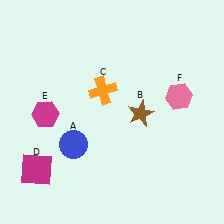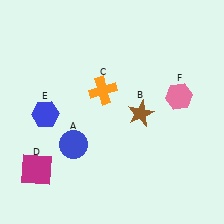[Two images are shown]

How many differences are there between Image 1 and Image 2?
There is 1 difference between the two images.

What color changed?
The hexagon (E) changed from magenta in Image 1 to blue in Image 2.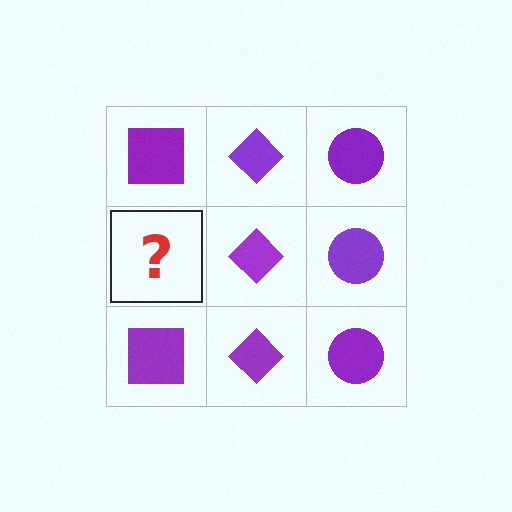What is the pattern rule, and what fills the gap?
The rule is that each column has a consistent shape. The gap should be filled with a purple square.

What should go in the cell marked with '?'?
The missing cell should contain a purple square.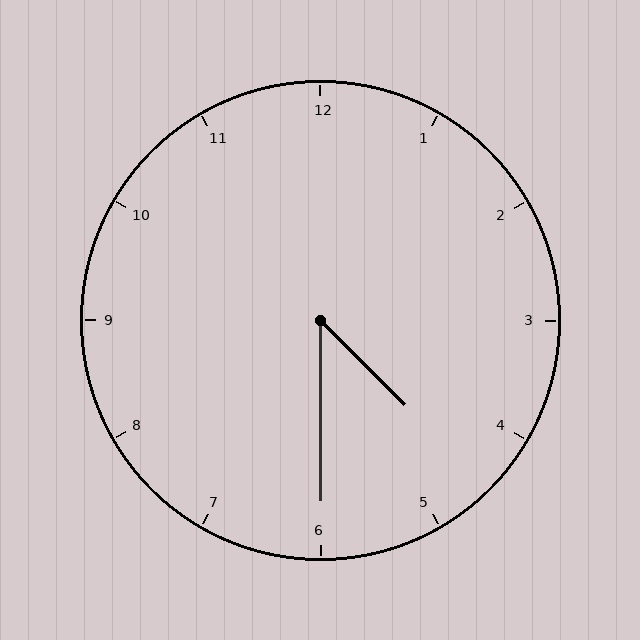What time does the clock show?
4:30.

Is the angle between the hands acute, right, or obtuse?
It is acute.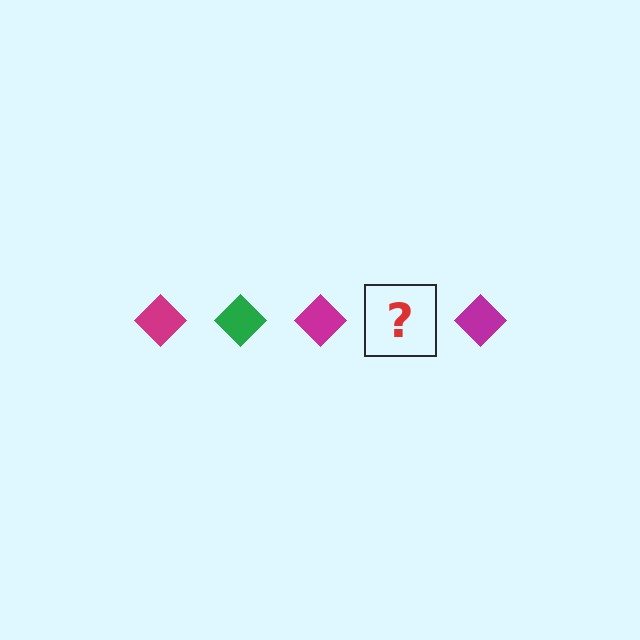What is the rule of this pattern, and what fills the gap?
The rule is that the pattern cycles through magenta, green diamonds. The gap should be filled with a green diamond.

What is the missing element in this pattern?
The missing element is a green diamond.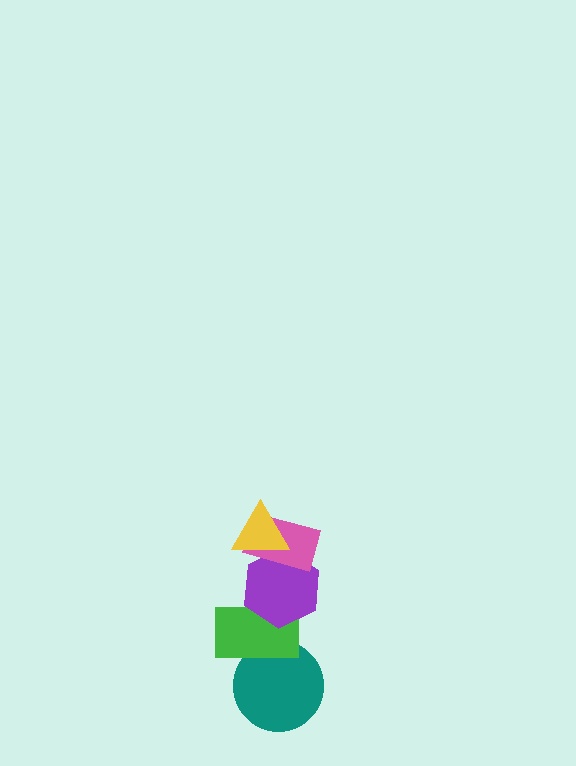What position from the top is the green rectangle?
The green rectangle is 4th from the top.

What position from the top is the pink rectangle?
The pink rectangle is 2nd from the top.